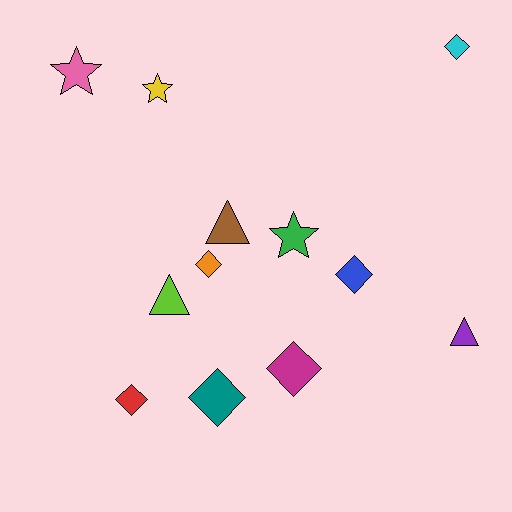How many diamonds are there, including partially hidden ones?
There are 6 diamonds.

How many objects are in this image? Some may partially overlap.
There are 12 objects.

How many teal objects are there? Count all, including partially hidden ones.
There is 1 teal object.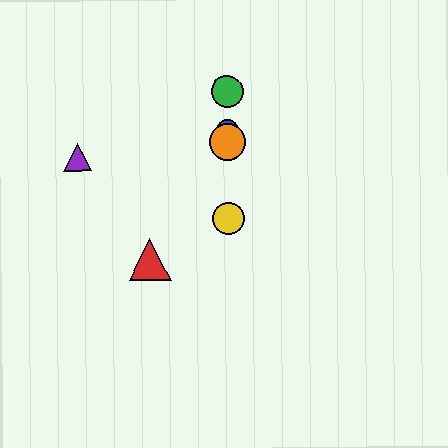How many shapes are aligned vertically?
4 shapes (the blue circle, the green circle, the yellow circle, the orange circle) are aligned vertically.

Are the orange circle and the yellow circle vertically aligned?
Yes, both are at x≈227.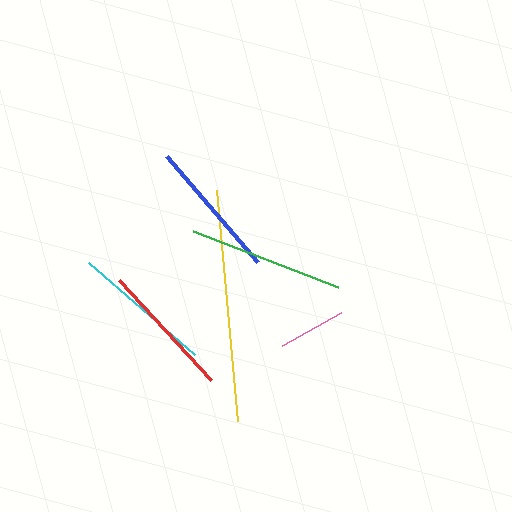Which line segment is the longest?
The yellow line is the longest at approximately 233 pixels.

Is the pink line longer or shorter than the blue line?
The blue line is longer than the pink line.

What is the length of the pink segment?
The pink segment is approximately 67 pixels long.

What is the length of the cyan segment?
The cyan segment is approximately 140 pixels long.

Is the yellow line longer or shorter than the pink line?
The yellow line is longer than the pink line.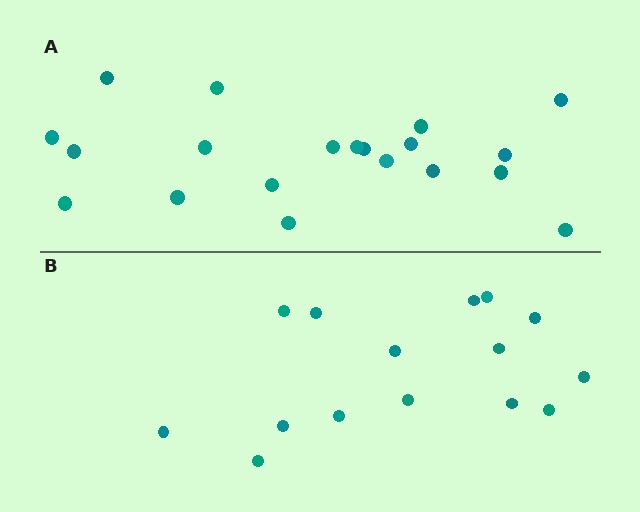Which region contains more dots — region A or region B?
Region A (the top region) has more dots.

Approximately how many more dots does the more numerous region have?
Region A has about 5 more dots than region B.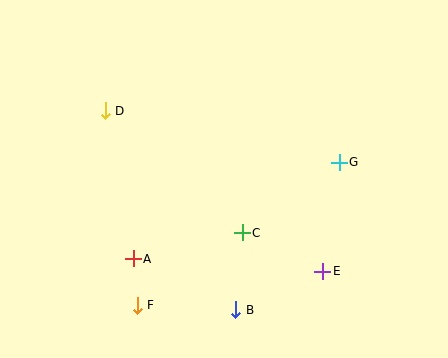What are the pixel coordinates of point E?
Point E is at (323, 271).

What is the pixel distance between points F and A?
The distance between F and A is 47 pixels.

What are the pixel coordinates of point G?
Point G is at (339, 162).